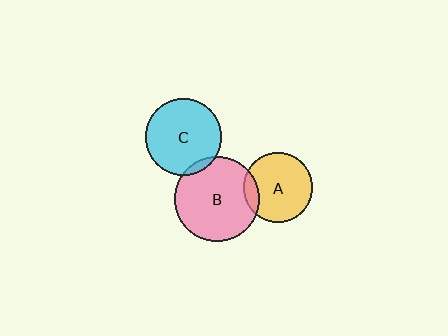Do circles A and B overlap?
Yes.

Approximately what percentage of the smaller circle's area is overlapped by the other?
Approximately 10%.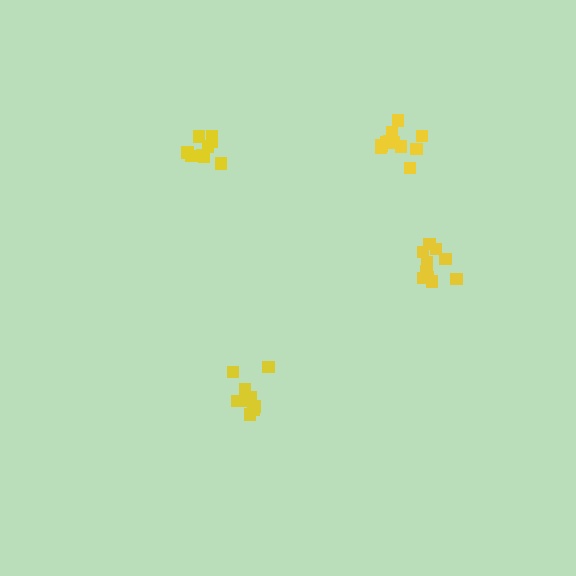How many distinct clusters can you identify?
There are 4 distinct clusters.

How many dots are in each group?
Group 1: 9 dots, Group 2: 11 dots, Group 3: 12 dots, Group 4: 9 dots (41 total).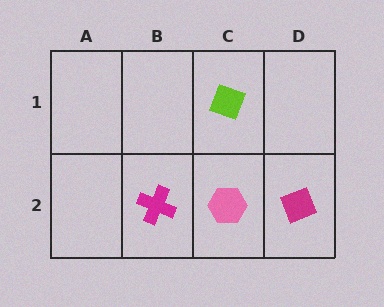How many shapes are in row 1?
1 shape.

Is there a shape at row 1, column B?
No, that cell is empty.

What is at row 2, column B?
A magenta cross.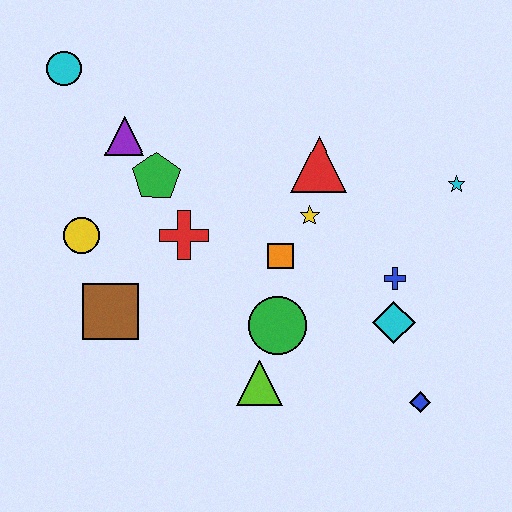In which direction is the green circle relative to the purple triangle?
The green circle is below the purple triangle.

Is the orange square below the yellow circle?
Yes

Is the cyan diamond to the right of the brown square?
Yes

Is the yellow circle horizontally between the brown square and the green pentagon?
No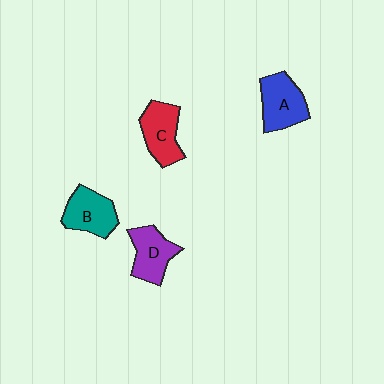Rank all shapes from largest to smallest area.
From largest to smallest: A (blue), C (red), B (teal), D (purple).